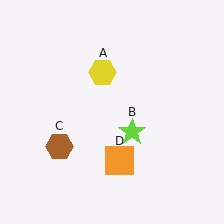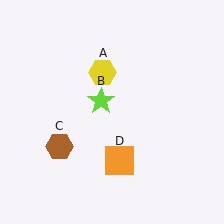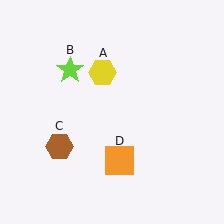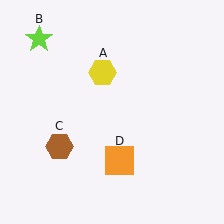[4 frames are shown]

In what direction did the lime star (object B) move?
The lime star (object B) moved up and to the left.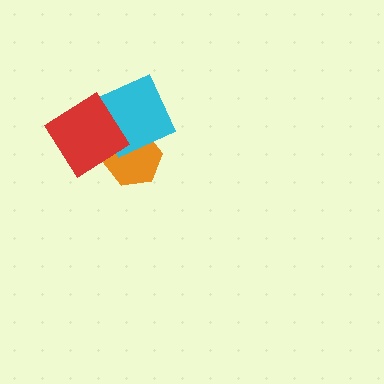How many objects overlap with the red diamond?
2 objects overlap with the red diamond.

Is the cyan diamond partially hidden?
Yes, it is partially covered by another shape.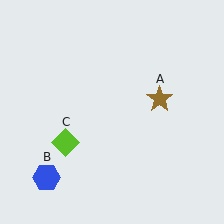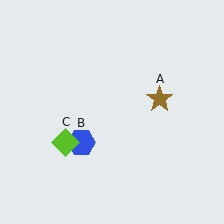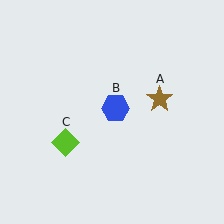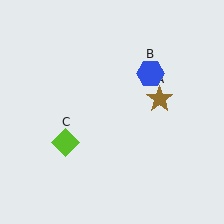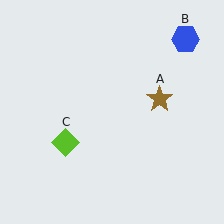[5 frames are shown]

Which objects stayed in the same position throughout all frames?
Brown star (object A) and lime diamond (object C) remained stationary.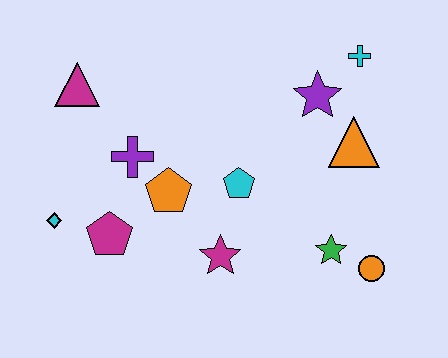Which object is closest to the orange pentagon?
The purple cross is closest to the orange pentagon.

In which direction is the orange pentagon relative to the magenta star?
The orange pentagon is above the magenta star.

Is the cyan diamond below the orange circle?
No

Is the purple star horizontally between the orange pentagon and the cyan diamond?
No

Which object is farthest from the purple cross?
The orange circle is farthest from the purple cross.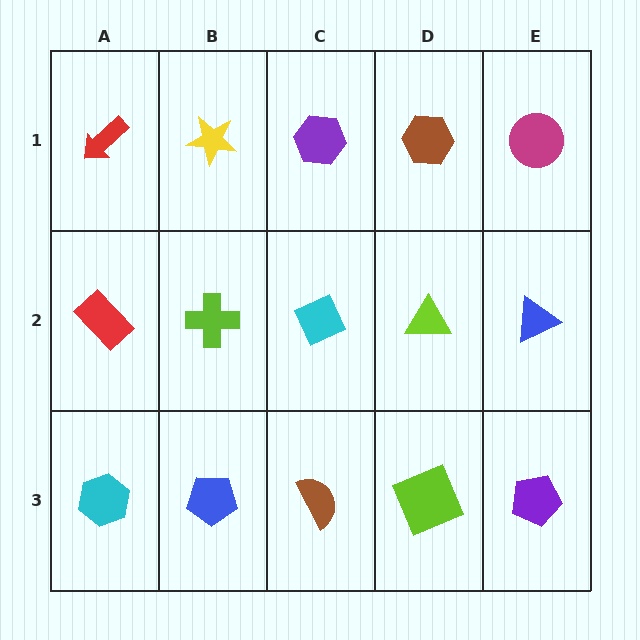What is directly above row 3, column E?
A blue triangle.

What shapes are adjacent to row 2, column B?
A yellow star (row 1, column B), a blue pentagon (row 3, column B), a red rectangle (row 2, column A), a cyan diamond (row 2, column C).